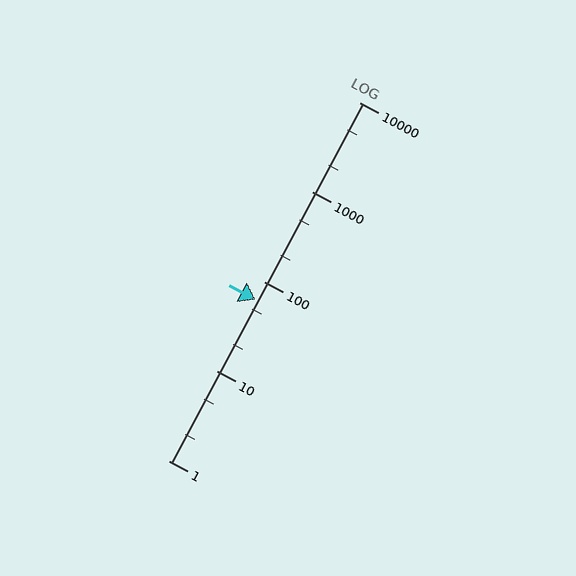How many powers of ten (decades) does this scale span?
The scale spans 4 decades, from 1 to 10000.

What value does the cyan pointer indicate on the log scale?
The pointer indicates approximately 63.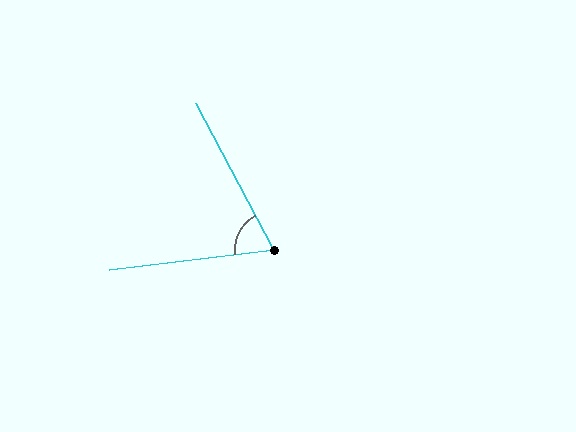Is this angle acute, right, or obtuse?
It is acute.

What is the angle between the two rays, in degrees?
Approximately 69 degrees.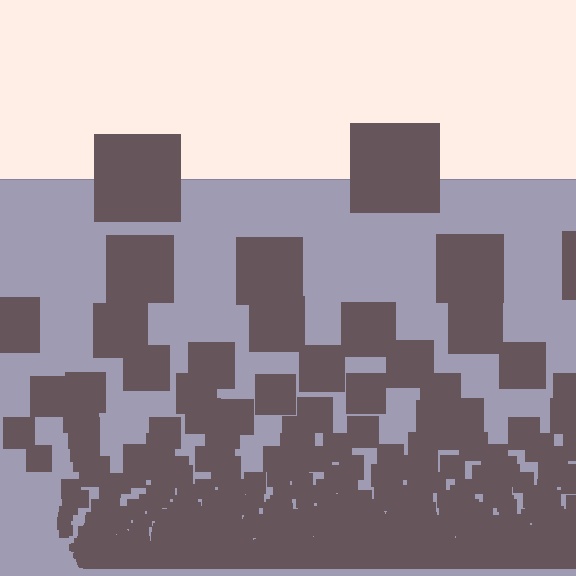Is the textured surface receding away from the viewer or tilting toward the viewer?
The surface appears to tilt toward the viewer. Texture elements get larger and sparser toward the top.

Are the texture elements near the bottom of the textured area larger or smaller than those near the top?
Smaller. The gradient is inverted — elements near the bottom are smaller and denser.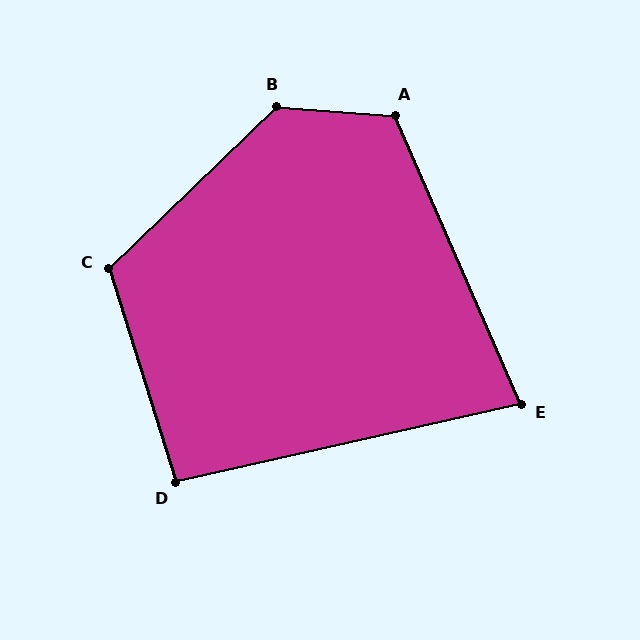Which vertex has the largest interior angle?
B, at approximately 132 degrees.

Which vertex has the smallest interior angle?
E, at approximately 79 degrees.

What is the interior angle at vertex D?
Approximately 94 degrees (approximately right).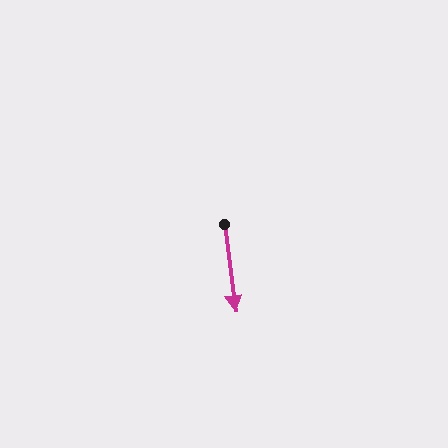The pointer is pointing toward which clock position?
Roughly 6 o'clock.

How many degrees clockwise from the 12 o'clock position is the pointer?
Approximately 173 degrees.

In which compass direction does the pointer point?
South.